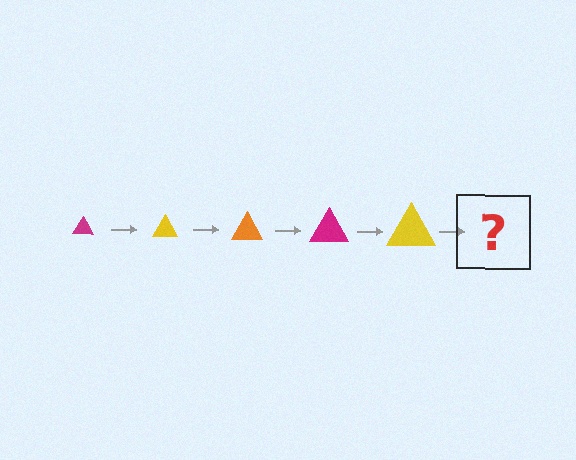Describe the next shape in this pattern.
It should be an orange triangle, larger than the previous one.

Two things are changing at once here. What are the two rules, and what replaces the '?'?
The two rules are that the triangle grows larger each step and the color cycles through magenta, yellow, and orange. The '?' should be an orange triangle, larger than the previous one.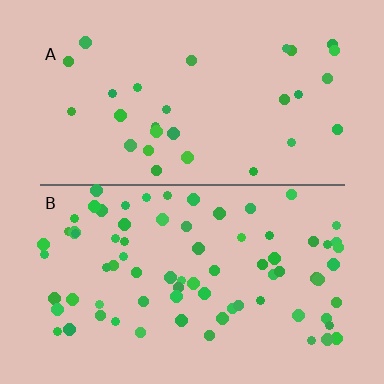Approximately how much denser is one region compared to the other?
Approximately 2.5× — region B over region A.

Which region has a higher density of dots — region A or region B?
B (the bottom).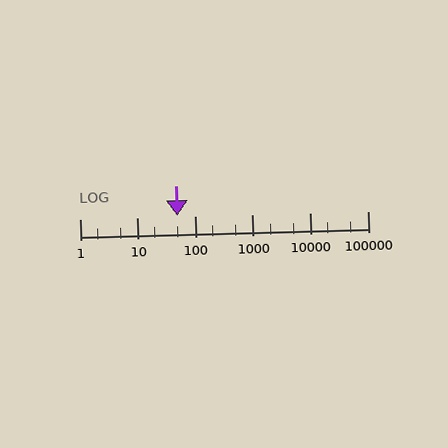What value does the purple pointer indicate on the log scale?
The pointer indicates approximately 49.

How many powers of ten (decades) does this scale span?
The scale spans 5 decades, from 1 to 100000.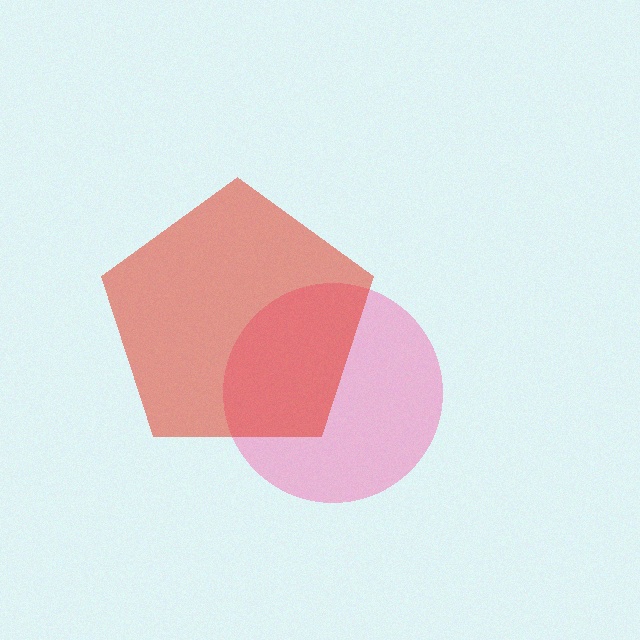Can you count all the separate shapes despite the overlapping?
Yes, there are 2 separate shapes.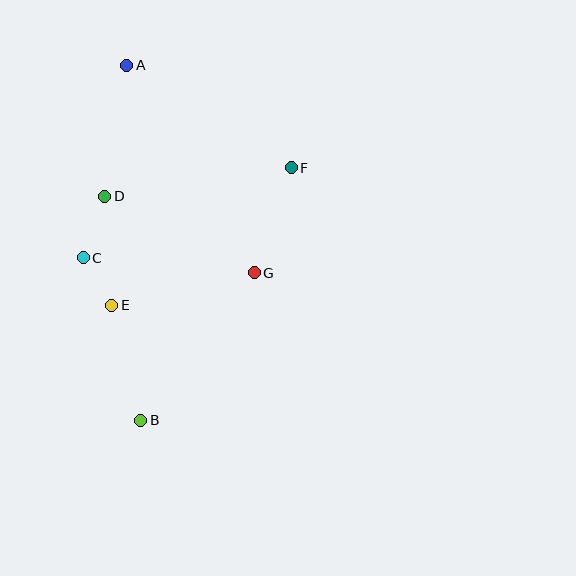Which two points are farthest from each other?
Points A and B are farthest from each other.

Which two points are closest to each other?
Points C and E are closest to each other.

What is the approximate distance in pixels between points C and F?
The distance between C and F is approximately 227 pixels.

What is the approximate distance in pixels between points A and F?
The distance between A and F is approximately 194 pixels.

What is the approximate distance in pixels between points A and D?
The distance between A and D is approximately 133 pixels.